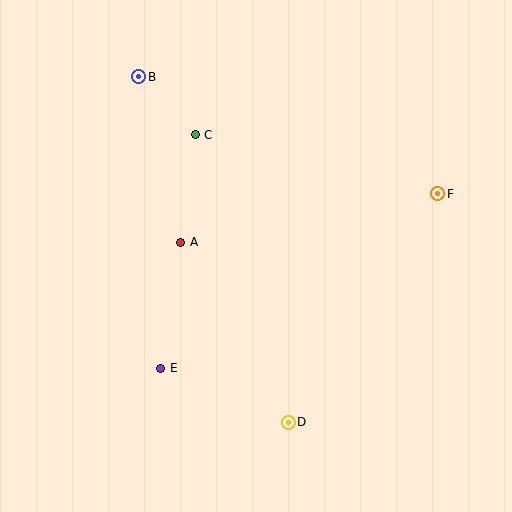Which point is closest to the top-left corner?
Point B is closest to the top-left corner.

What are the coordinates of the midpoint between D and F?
The midpoint between D and F is at (363, 308).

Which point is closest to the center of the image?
Point A at (181, 242) is closest to the center.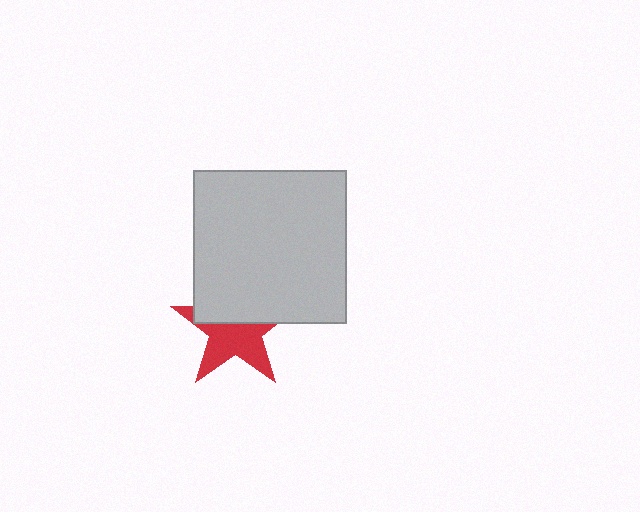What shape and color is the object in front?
The object in front is a light gray square.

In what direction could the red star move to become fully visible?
The red star could move down. That would shift it out from behind the light gray square entirely.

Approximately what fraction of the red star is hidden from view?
Roughly 44% of the red star is hidden behind the light gray square.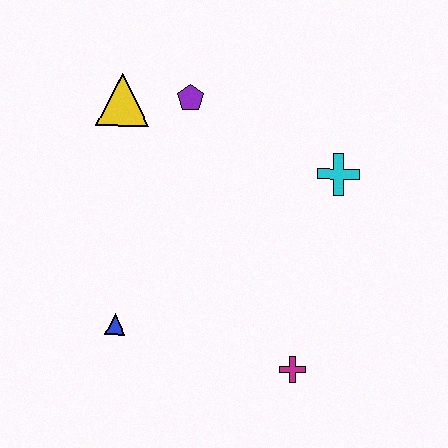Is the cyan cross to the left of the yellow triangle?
No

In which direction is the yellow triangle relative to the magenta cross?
The yellow triangle is above the magenta cross.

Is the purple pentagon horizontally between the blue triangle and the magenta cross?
Yes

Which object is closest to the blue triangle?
The magenta cross is closest to the blue triangle.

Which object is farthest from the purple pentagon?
The magenta cross is farthest from the purple pentagon.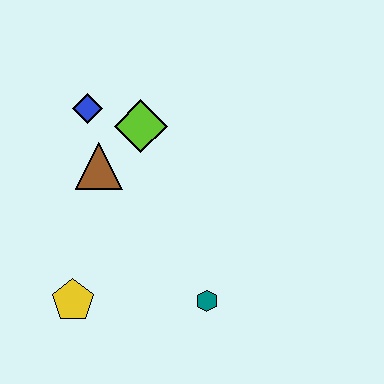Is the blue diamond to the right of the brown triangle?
No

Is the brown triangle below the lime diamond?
Yes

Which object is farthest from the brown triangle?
The teal hexagon is farthest from the brown triangle.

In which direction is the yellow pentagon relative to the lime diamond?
The yellow pentagon is below the lime diamond.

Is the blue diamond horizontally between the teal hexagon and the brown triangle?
No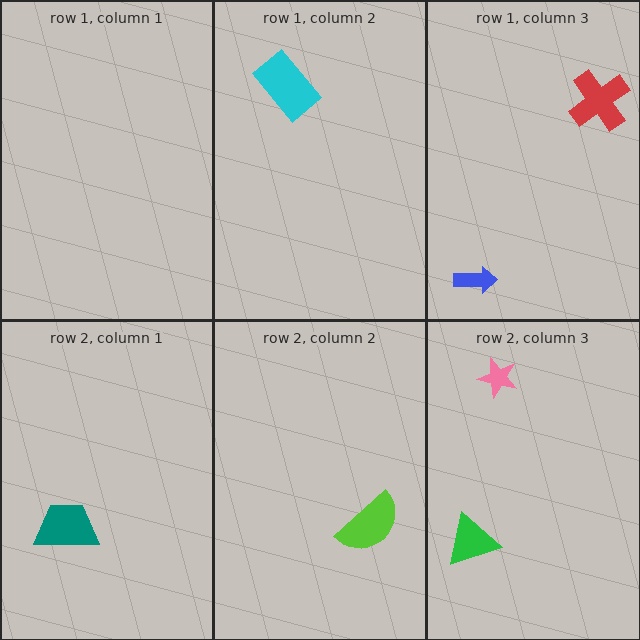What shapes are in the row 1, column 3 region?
The red cross, the blue arrow.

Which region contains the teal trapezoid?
The row 2, column 1 region.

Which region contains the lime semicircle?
The row 2, column 2 region.